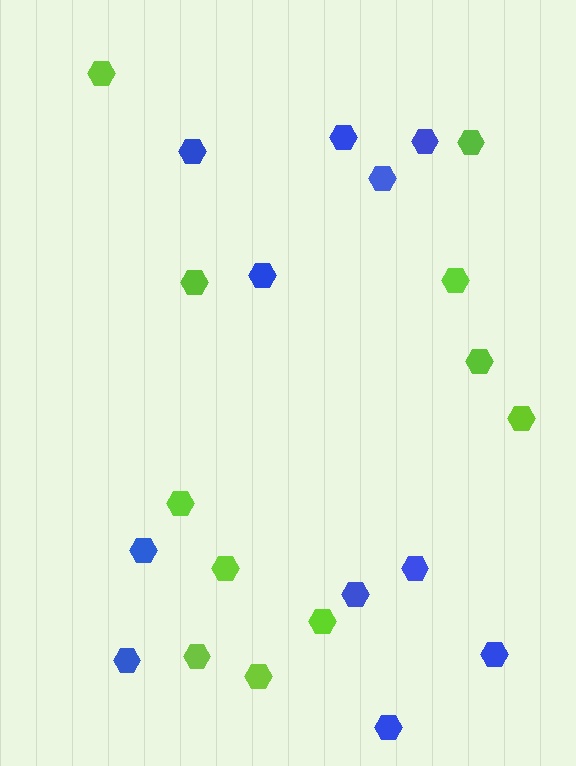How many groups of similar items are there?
There are 2 groups: one group of blue hexagons (11) and one group of lime hexagons (11).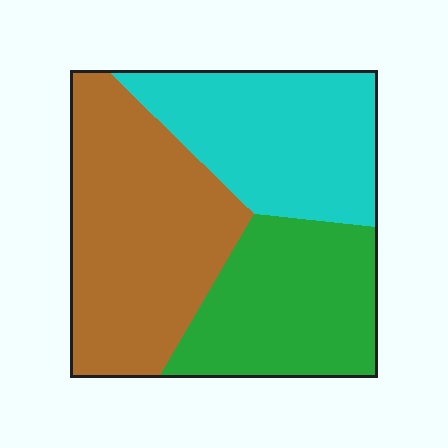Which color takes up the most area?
Brown, at roughly 40%.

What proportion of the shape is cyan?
Cyan takes up between a quarter and a half of the shape.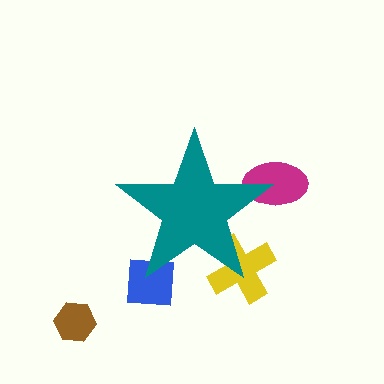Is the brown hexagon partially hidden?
No, the brown hexagon is fully visible.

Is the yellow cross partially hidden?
Yes, the yellow cross is partially hidden behind the teal star.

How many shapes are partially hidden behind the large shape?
3 shapes are partially hidden.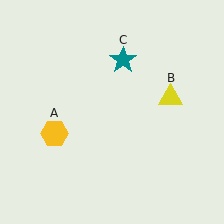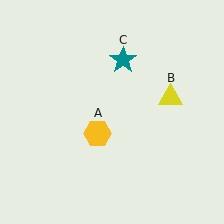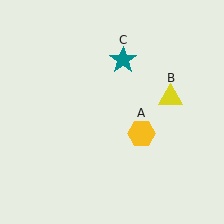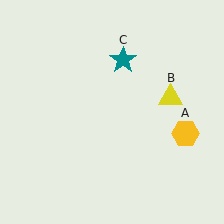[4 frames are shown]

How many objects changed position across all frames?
1 object changed position: yellow hexagon (object A).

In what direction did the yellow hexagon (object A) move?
The yellow hexagon (object A) moved right.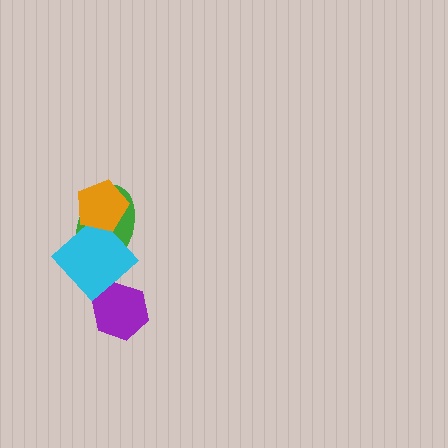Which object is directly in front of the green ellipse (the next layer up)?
The cyan diamond is directly in front of the green ellipse.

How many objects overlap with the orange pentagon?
1 object overlaps with the orange pentagon.